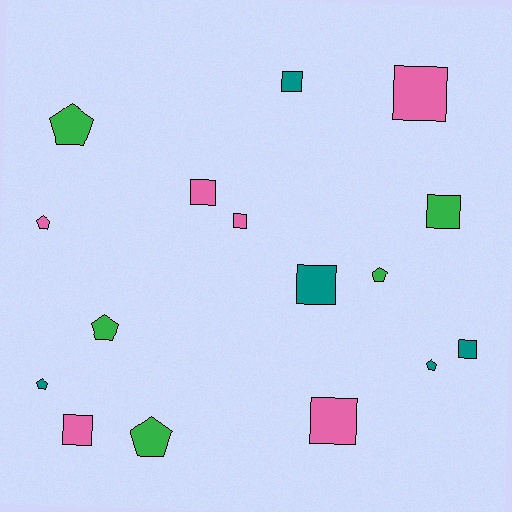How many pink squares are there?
There are 5 pink squares.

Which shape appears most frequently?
Square, with 9 objects.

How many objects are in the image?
There are 16 objects.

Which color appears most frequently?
Pink, with 6 objects.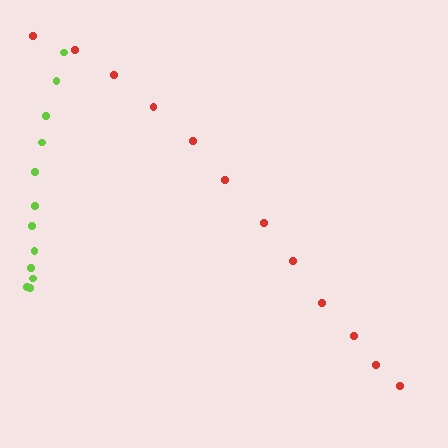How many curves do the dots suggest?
There are 2 distinct paths.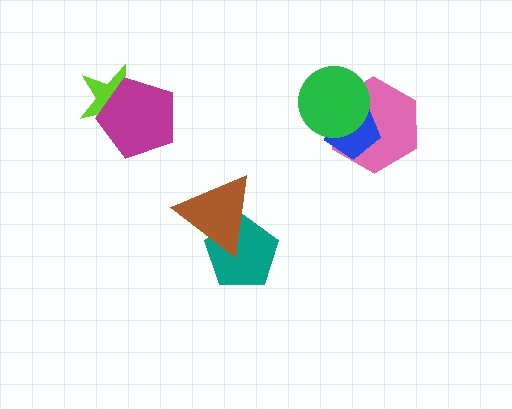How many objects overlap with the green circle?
2 objects overlap with the green circle.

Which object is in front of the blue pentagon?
The green circle is in front of the blue pentagon.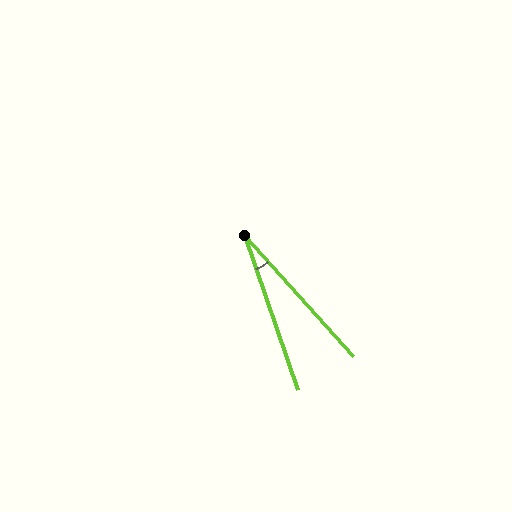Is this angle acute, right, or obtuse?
It is acute.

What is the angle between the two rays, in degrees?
Approximately 23 degrees.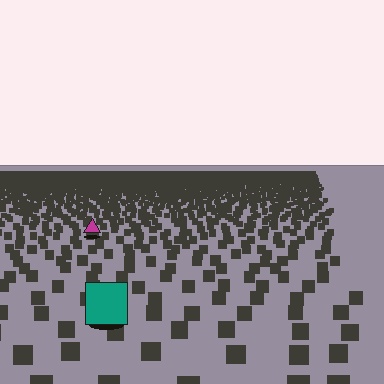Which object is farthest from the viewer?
The magenta triangle is farthest from the viewer. It appears smaller and the ground texture around it is denser.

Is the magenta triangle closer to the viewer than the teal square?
No. The teal square is closer — you can tell from the texture gradient: the ground texture is coarser near it.